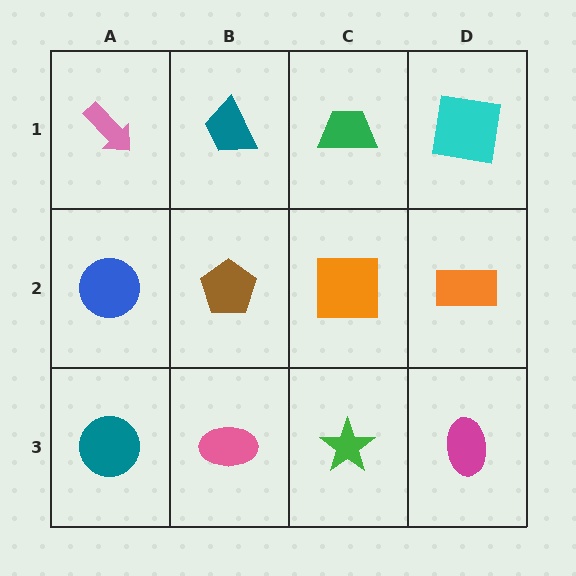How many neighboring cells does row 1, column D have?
2.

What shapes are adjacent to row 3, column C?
An orange square (row 2, column C), a pink ellipse (row 3, column B), a magenta ellipse (row 3, column D).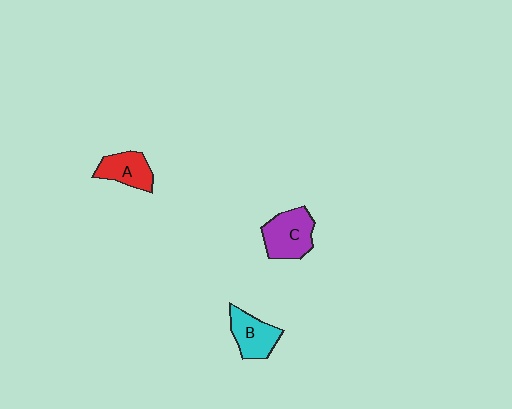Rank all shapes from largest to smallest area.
From largest to smallest: C (purple), B (cyan), A (red).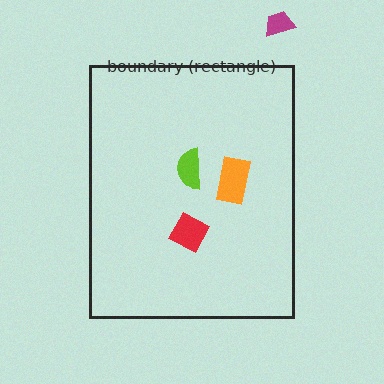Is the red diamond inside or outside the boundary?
Inside.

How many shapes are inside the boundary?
3 inside, 1 outside.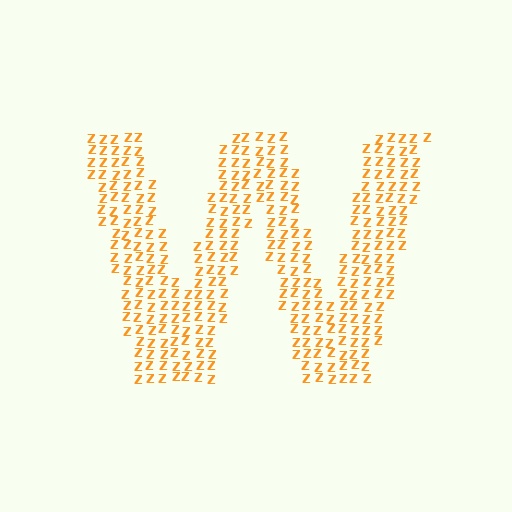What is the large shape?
The large shape is the letter W.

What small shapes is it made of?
It is made of small letter Z's.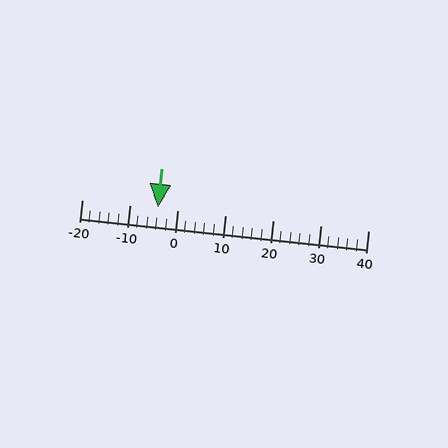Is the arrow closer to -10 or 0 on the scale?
The arrow is closer to 0.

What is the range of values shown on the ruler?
The ruler shows values from -20 to 40.